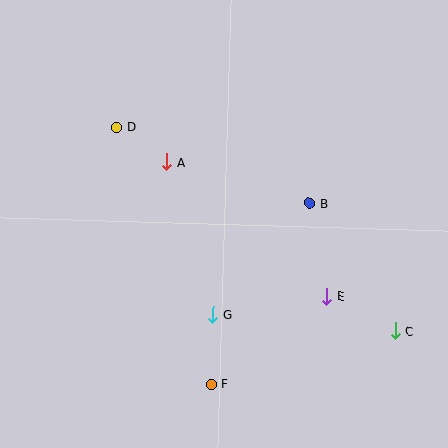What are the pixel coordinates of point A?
Point A is at (167, 162).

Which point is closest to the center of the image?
Point A at (167, 162) is closest to the center.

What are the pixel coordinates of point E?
Point E is at (327, 296).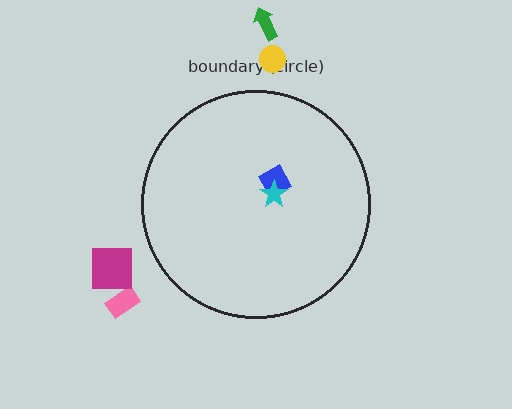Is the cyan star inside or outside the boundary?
Inside.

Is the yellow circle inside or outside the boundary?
Outside.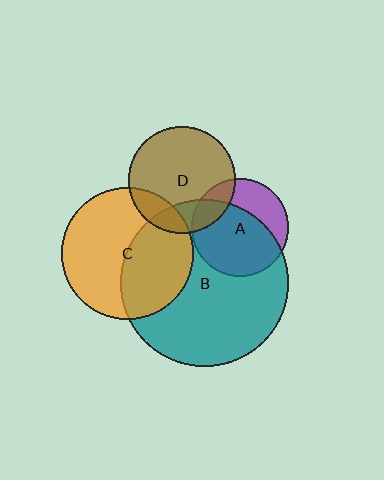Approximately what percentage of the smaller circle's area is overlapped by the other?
Approximately 20%.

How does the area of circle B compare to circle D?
Approximately 2.5 times.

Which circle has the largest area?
Circle B (teal).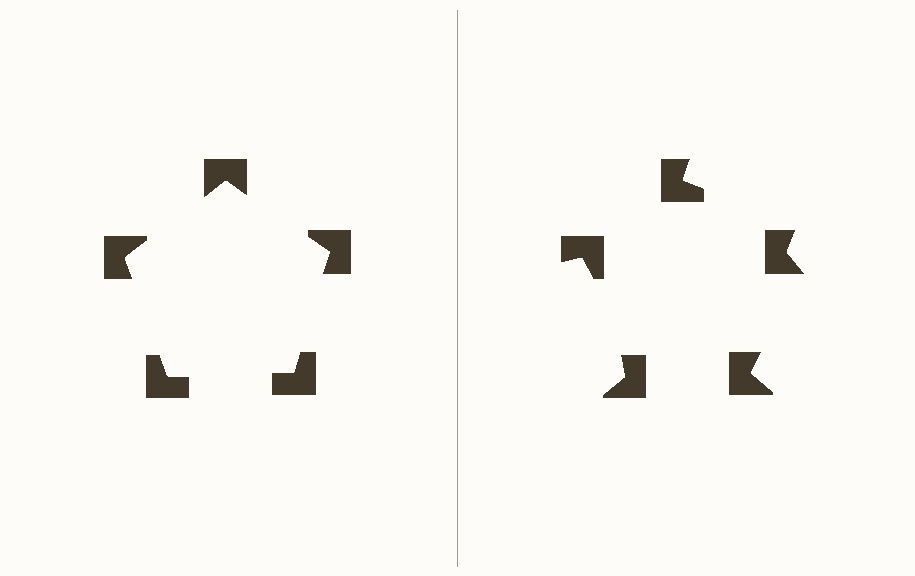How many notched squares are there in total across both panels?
10 — 5 on each side.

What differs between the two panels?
The notched squares are positioned identically on both sides; only the wedge orientations differ. On the left they align to a pentagon; on the right they are misaligned.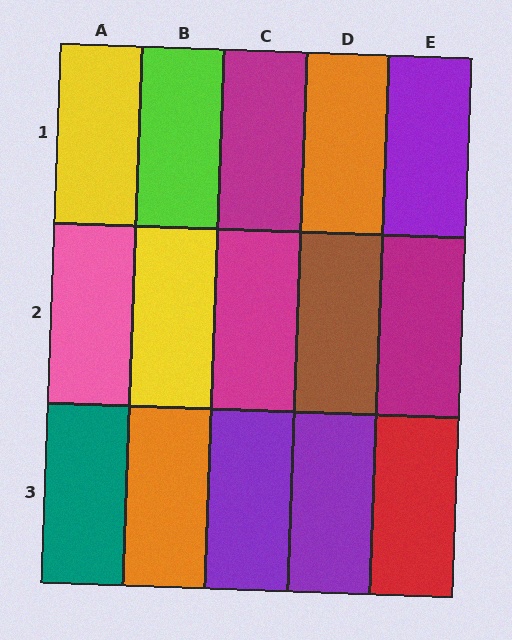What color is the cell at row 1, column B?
Lime.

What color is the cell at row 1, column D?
Orange.